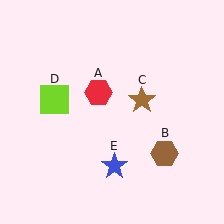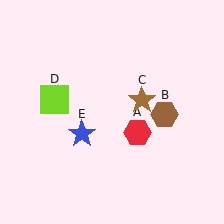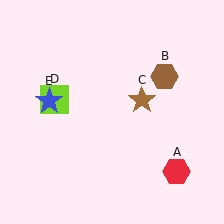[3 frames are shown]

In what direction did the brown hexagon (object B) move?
The brown hexagon (object B) moved up.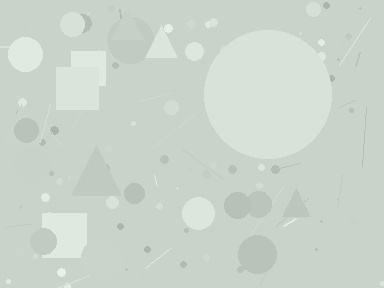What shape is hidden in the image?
A circle is hidden in the image.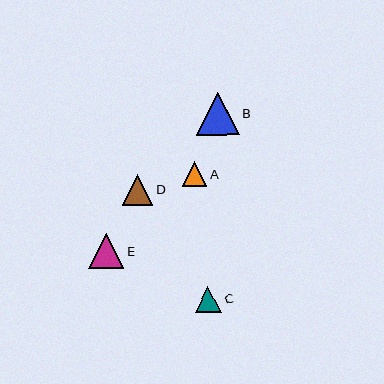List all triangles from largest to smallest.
From largest to smallest: B, E, D, C, A.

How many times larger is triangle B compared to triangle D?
Triangle B is approximately 1.4 times the size of triangle D.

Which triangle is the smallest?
Triangle A is the smallest with a size of approximately 24 pixels.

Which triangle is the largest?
Triangle B is the largest with a size of approximately 43 pixels.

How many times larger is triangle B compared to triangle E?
Triangle B is approximately 1.2 times the size of triangle E.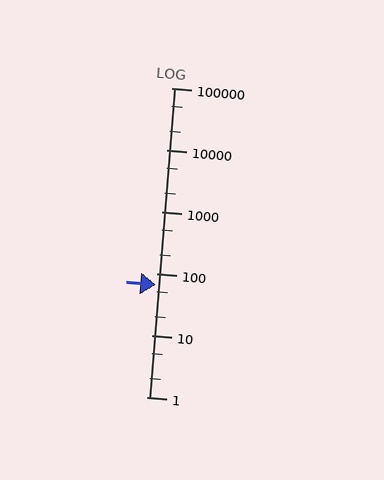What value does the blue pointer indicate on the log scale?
The pointer indicates approximately 65.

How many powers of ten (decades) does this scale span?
The scale spans 5 decades, from 1 to 100000.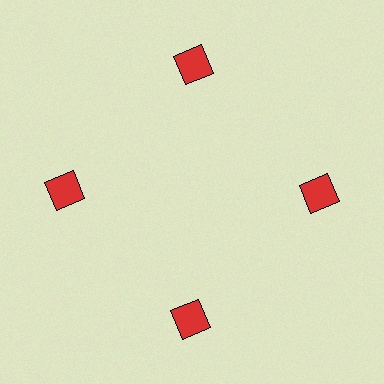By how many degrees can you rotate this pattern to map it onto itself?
The pattern maps onto itself every 90 degrees of rotation.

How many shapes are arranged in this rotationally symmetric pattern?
There are 4 shapes, arranged in 4 groups of 1.